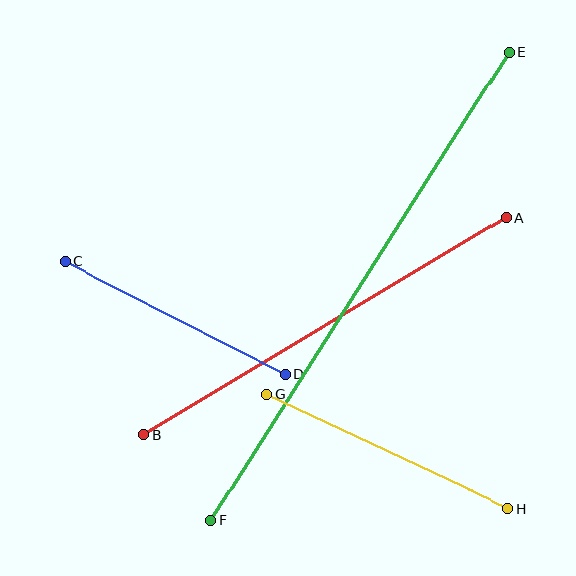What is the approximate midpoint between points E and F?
The midpoint is at approximately (360, 286) pixels.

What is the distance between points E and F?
The distance is approximately 555 pixels.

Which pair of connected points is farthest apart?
Points E and F are farthest apart.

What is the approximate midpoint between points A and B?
The midpoint is at approximately (325, 326) pixels.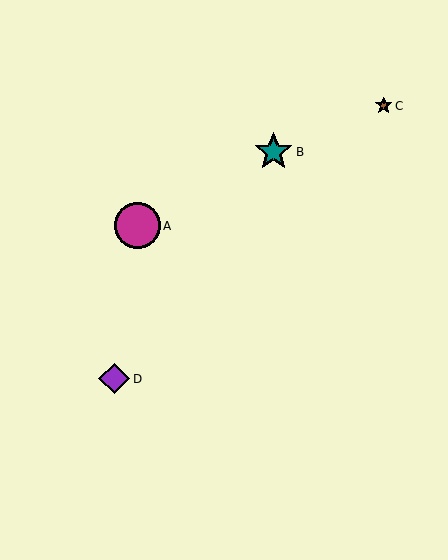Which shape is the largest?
The magenta circle (labeled A) is the largest.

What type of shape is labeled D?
Shape D is a purple diamond.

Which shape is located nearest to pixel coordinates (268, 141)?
The teal star (labeled B) at (274, 152) is nearest to that location.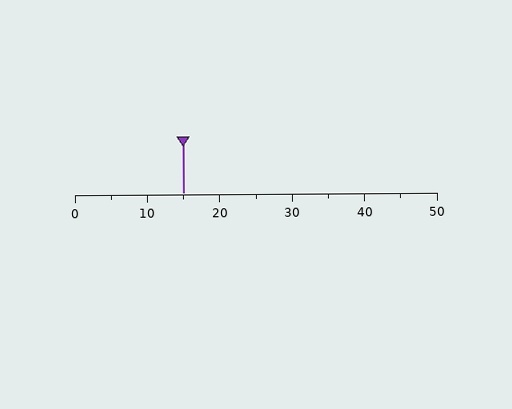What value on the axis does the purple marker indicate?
The marker indicates approximately 15.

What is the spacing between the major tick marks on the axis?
The major ticks are spaced 10 apart.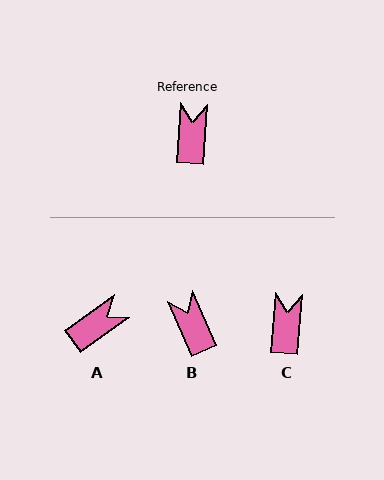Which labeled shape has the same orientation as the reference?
C.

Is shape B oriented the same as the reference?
No, it is off by about 29 degrees.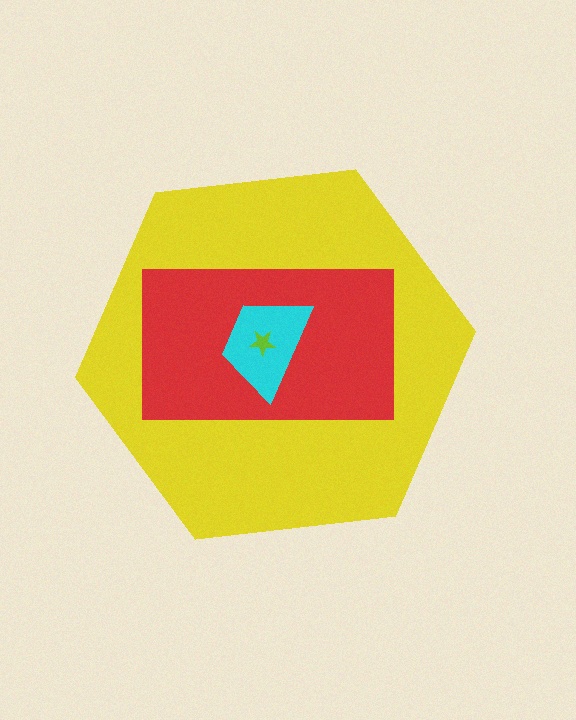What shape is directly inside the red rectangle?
The cyan trapezoid.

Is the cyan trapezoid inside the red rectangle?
Yes.